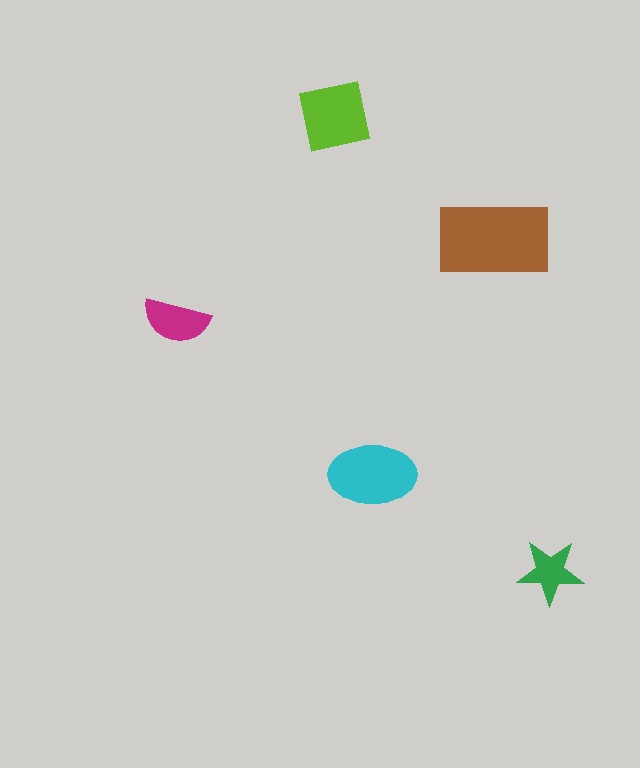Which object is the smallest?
The green star.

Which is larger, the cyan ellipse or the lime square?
The cyan ellipse.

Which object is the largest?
The brown rectangle.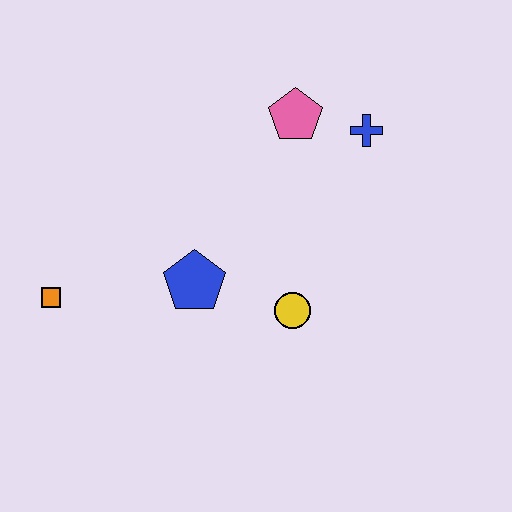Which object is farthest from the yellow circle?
The orange square is farthest from the yellow circle.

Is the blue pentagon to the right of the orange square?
Yes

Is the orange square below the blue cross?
Yes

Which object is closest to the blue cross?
The pink pentagon is closest to the blue cross.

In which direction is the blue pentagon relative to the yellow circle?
The blue pentagon is to the left of the yellow circle.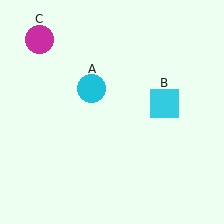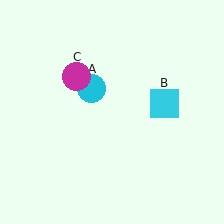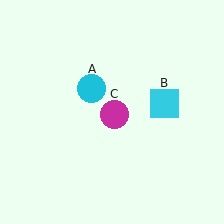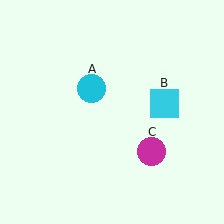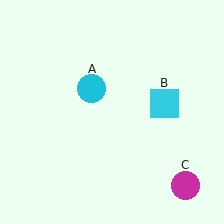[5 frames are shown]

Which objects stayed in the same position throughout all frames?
Cyan circle (object A) and cyan square (object B) remained stationary.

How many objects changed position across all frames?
1 object changed position: magenta circle (object C).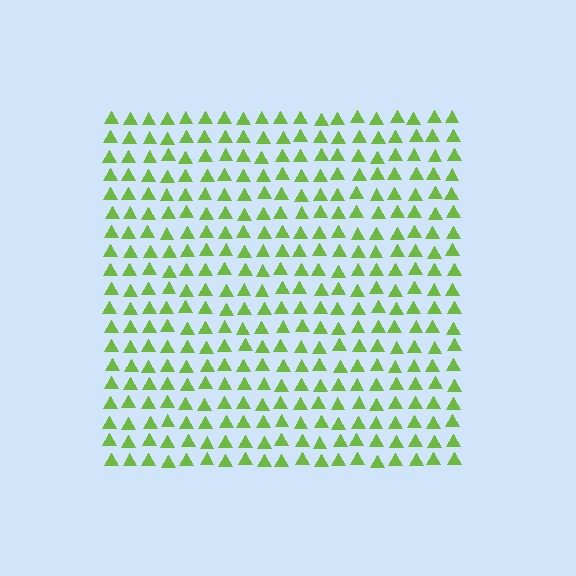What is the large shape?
The large shape is a square.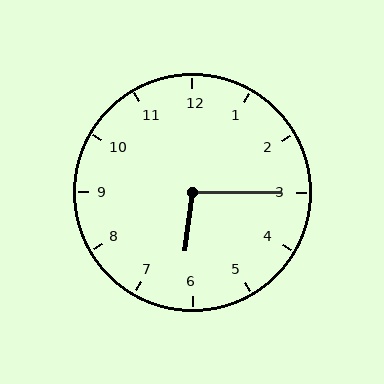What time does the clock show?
6:15.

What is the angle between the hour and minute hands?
Approximately 98 degrees.